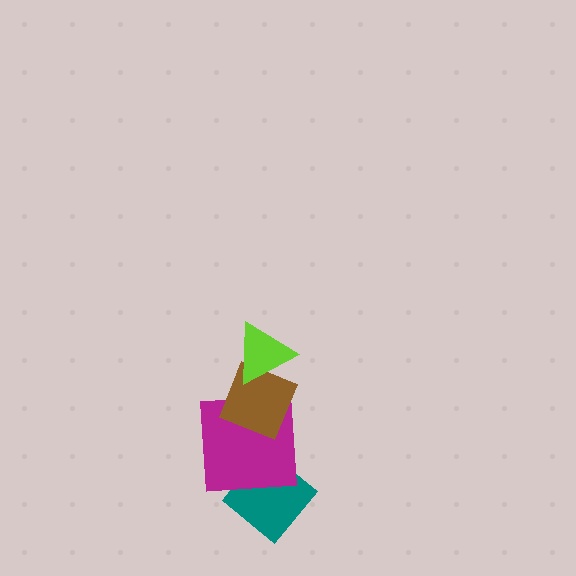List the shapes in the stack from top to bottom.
From top to bottom: the lime triangle, the brown diamond, the magenta square, the teal diamond.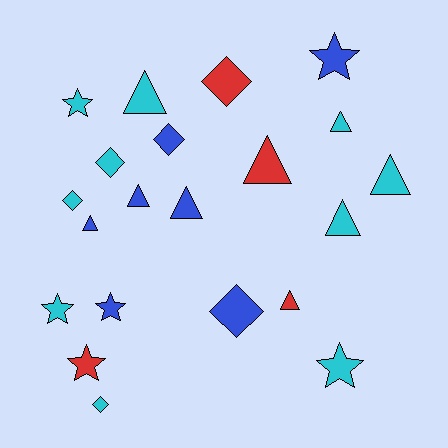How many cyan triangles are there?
There are 4 cyan triangles.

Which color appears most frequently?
Cyan, with 10 objects.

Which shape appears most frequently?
Triangle, with 9 objects.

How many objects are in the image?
There are 21 objects.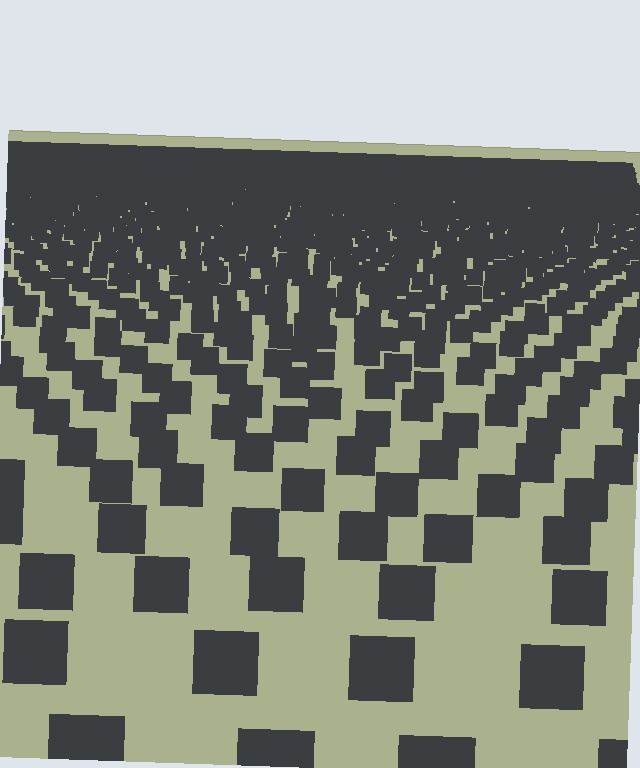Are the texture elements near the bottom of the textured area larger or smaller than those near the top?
Larger. Near the bottom, elements are closer to the viewer and appear at a bigger on-screen size.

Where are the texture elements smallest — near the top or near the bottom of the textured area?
Near the top.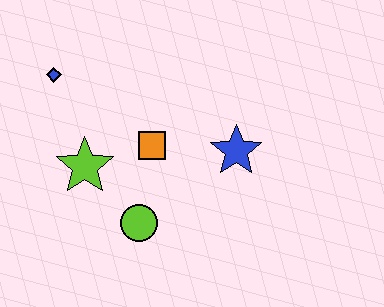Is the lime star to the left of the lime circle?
Yes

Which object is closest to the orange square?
The lime star is closest to the orange square.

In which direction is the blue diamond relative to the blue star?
The blue diamond is to the left of the blue star.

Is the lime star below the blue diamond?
Yes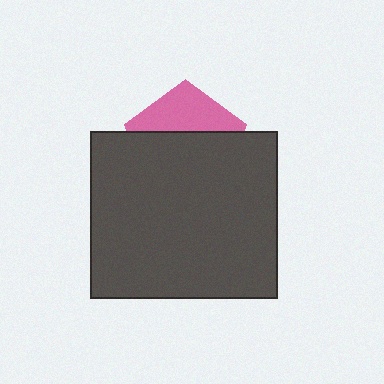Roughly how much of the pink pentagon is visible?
A small part of it is visible (roughly 36%).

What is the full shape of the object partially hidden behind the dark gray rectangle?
The partially hidden object is a pink pentagon.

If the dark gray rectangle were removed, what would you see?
You would see the complete pink pentagon.